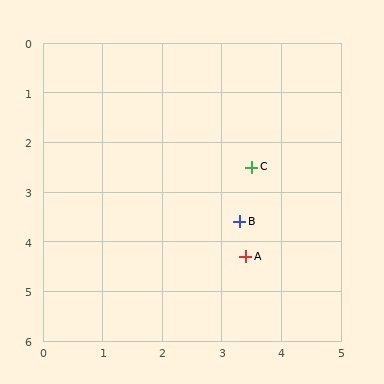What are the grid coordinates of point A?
Point A is at approximately (3.4, 4.3).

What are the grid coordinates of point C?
Point C is at approximately (3.5, 2.5).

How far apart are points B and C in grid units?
Points B and C are about 1.1 grid units apart.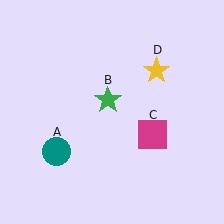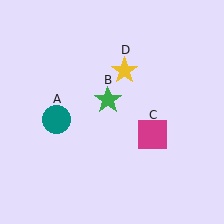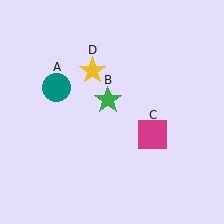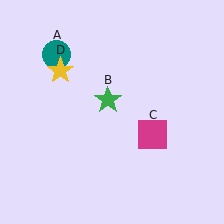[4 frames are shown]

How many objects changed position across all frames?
2 objects changed position: teal circle (object A), yellow star (object D).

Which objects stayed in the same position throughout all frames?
Green star (object B) and magenta square (object C) remained stationary.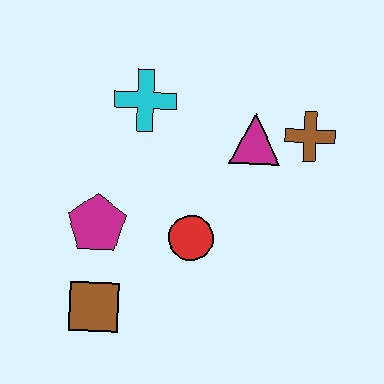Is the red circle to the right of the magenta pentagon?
Yes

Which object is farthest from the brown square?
The brown cross is farthest from the brown square.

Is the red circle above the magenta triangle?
No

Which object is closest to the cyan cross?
The magenta triangle is closest to the cyan cross.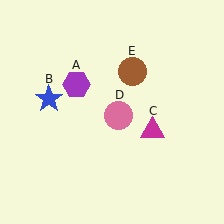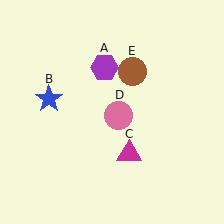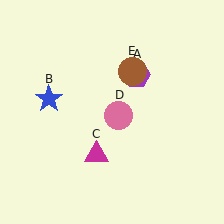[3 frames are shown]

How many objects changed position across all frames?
2 objects changed position: purple hexagon (object A), magenta triangle (object C).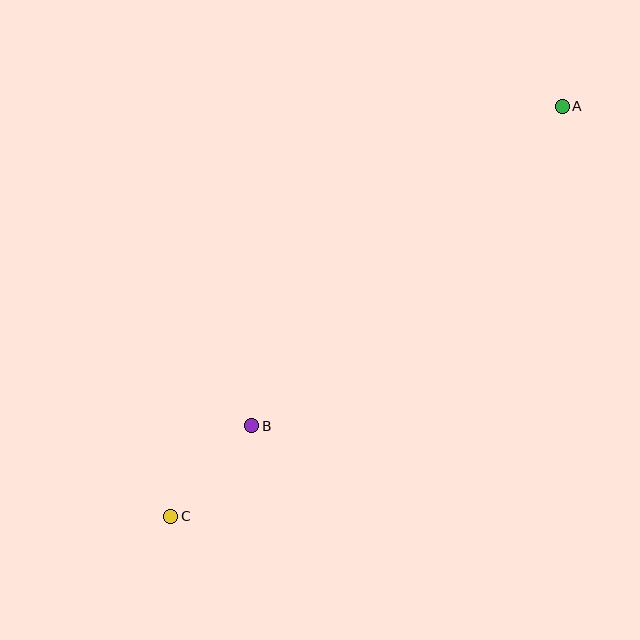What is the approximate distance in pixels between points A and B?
The distance between A and B is approximately 445 pixels.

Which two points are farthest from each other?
Points A and C are farthest from each other.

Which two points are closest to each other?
Points B and C are closest to each other.